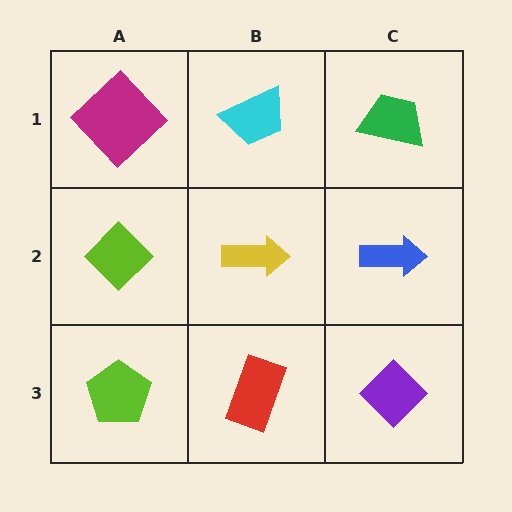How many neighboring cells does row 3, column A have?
2.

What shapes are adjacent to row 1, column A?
A lime diamond (row 2, column A), a cyan trapezoid (row 1, column B).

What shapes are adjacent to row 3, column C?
A blue arrow (row 2, column C), a red rectangle (row 3, column B).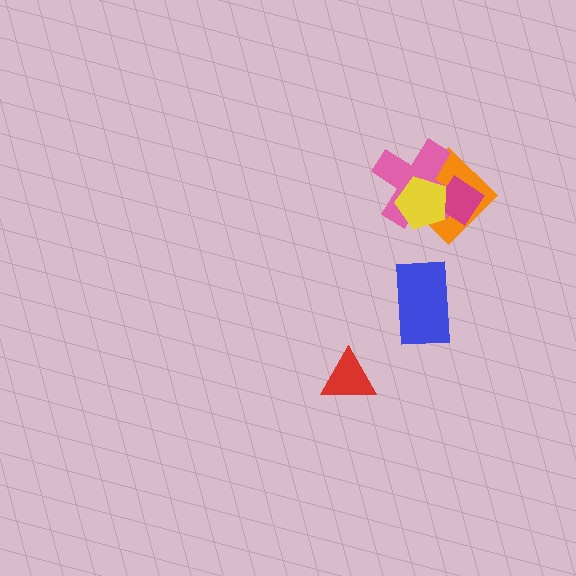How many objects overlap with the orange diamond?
3 objects overlap with the orange diamond.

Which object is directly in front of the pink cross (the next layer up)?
The magenta diamond is directly in front of the pink cross.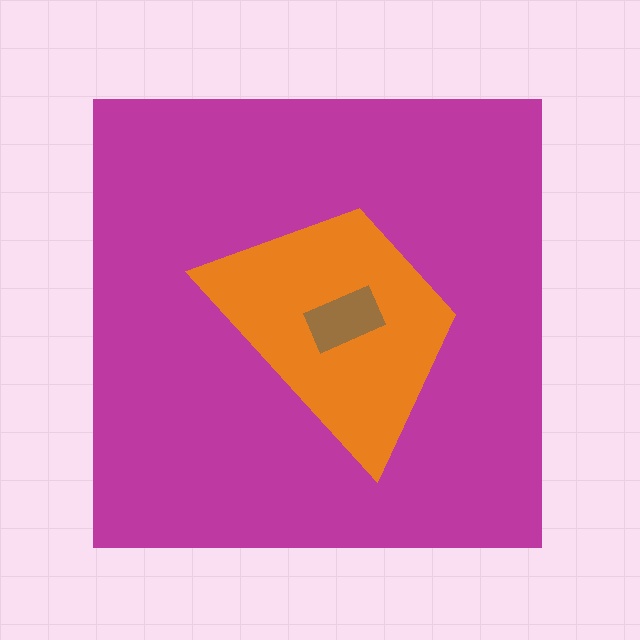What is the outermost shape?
The magenta square.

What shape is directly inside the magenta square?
The orange trapezoid.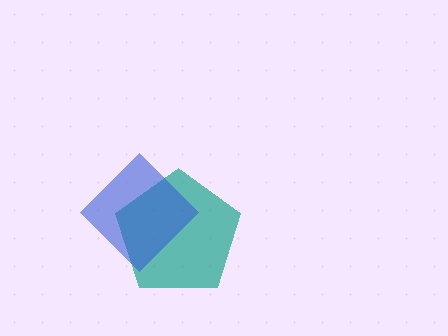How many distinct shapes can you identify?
There are 2 distinct shapes: a teal pentagon, a blue diamond.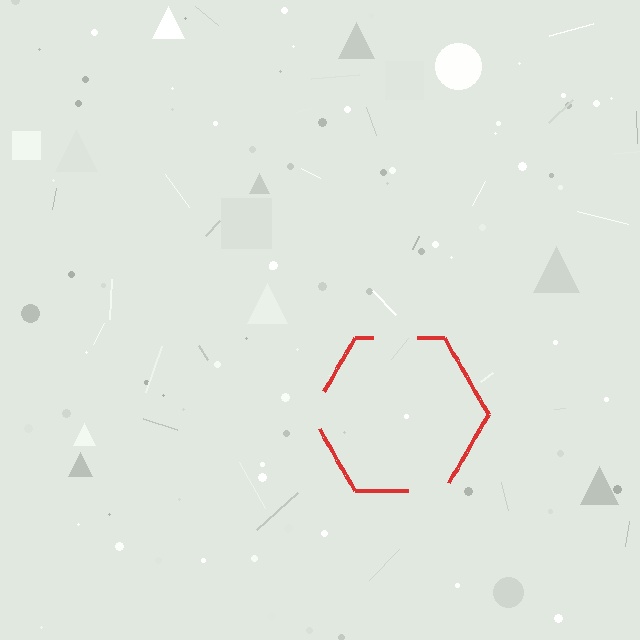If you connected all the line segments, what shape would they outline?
They would outline a hexagon.